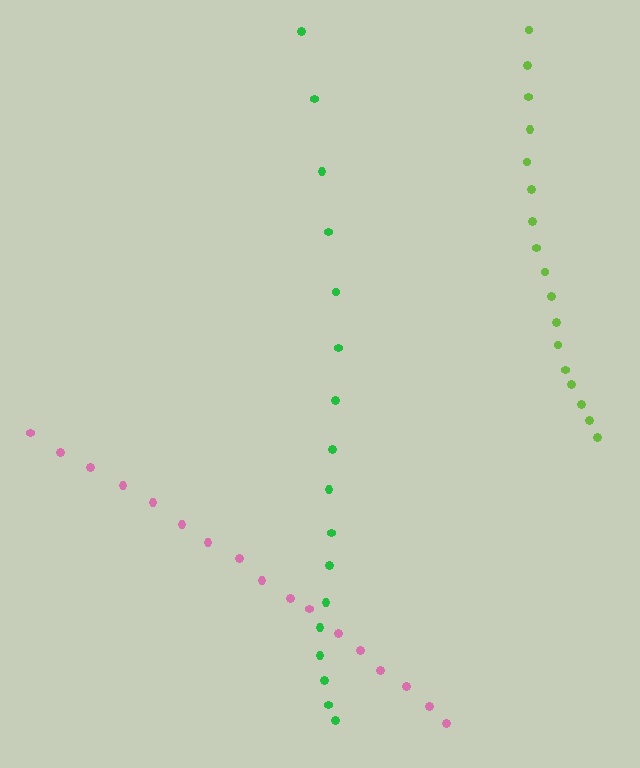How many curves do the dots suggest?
There are 3 distinct paths.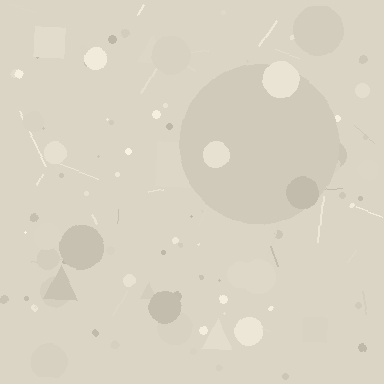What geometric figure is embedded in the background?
A circle is embedded in the background.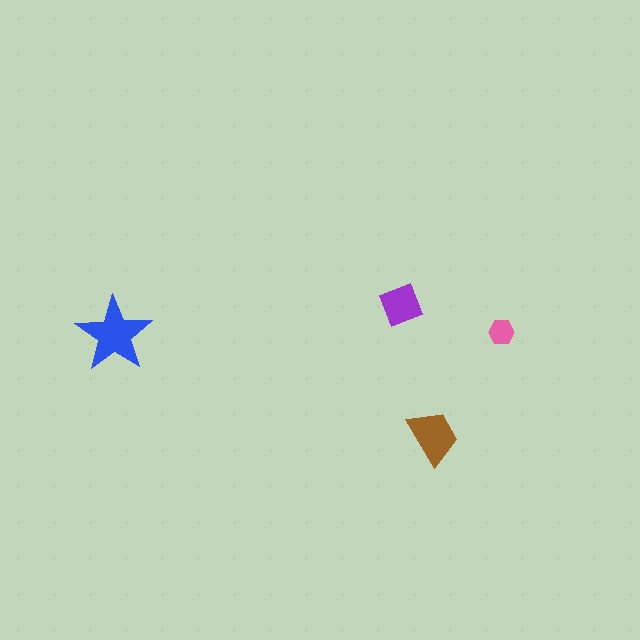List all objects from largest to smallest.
The blue star, the brown trapezoid, the purple diamond, the pink hexagon.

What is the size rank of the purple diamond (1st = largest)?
3rd.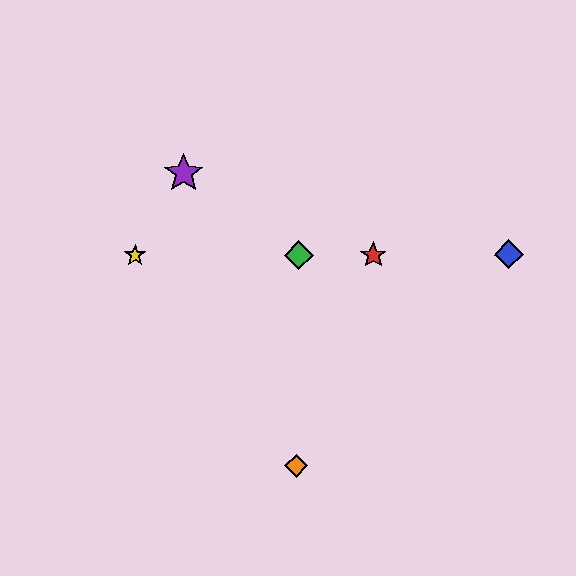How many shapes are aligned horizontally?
4 shapes (the red star, the blue diamond, the green diamond, the yellow star) are aligned horizontally.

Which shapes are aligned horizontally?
The red star, the blue diamond, the green diamond, the yellow star are aligned horizontally.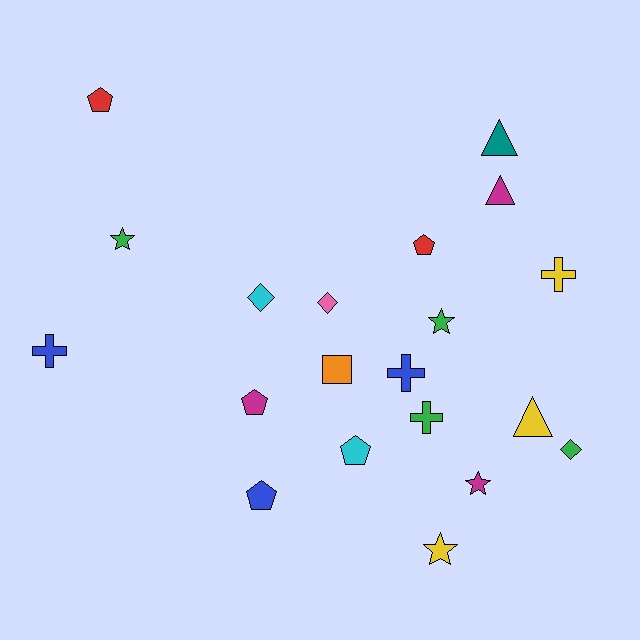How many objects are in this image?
There are 20 objects.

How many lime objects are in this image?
There are no lime objects.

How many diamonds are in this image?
There are 3 diamonds.